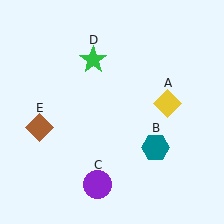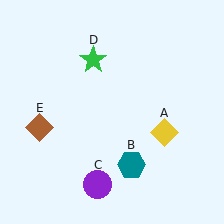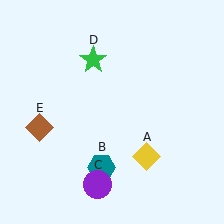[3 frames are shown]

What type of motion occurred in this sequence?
The yellow diamond (object A), teal hexagon (object B) rotated clockwise around the center of the scene.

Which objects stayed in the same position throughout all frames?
Purple circle (object C) and green star (object D) and brown diamond (object E) remained stationary.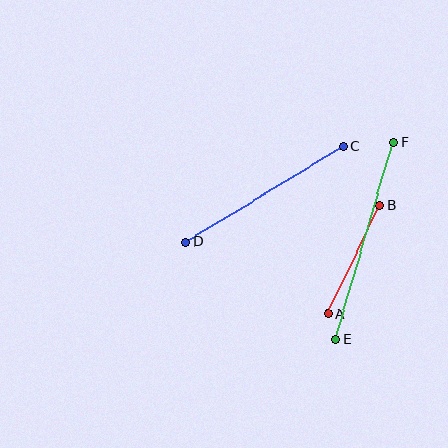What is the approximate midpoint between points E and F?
The midpoint is at approximately (365, 241) pixels.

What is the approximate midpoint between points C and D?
The midpoint is at approximately (264, 194) pixels.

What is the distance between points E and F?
The distance is approximately 205 pixels.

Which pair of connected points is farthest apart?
Points E and F are farthest apart.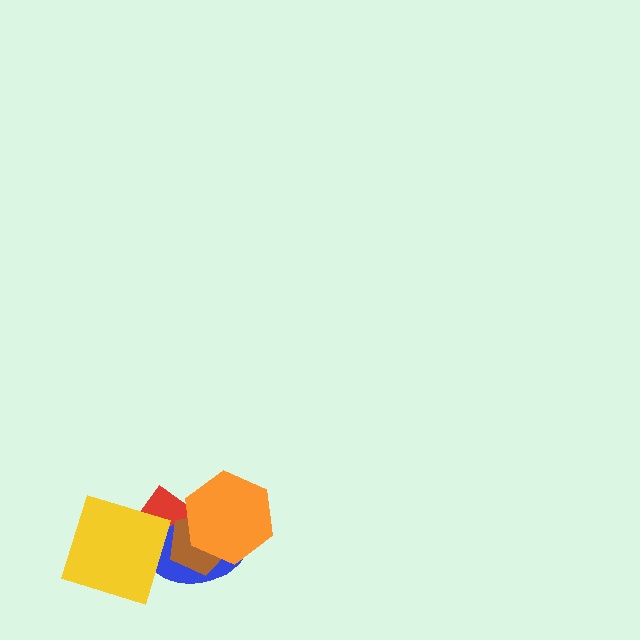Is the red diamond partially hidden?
Yes, it is partially covered by another shape.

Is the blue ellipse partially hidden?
Yes, it is partially covered by another shape.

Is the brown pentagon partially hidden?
Yes, it is partially covered by another shape.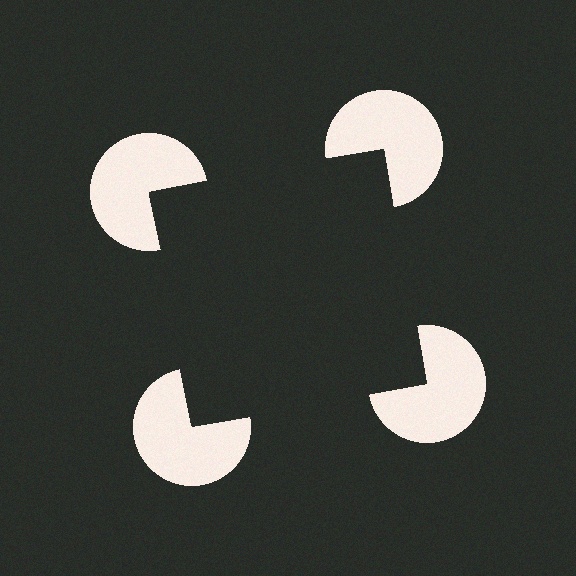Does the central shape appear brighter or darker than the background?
It typically appears slightly darker than the background, even though no actual brightness change is drawn.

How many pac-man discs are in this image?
There are 4 — one at each vertex of the illusory square.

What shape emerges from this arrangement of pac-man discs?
An illusory square — its edges are inferred from the aligned wedge cuts in the pac-man discs, not physically drawn.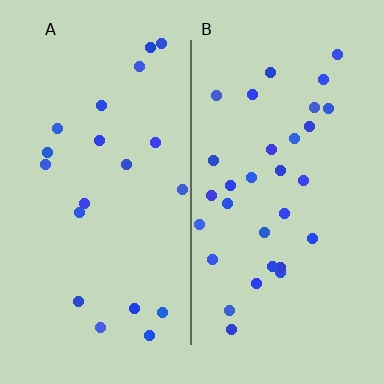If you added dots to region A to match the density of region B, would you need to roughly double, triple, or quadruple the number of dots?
Approximately double.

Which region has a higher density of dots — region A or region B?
B (the right).